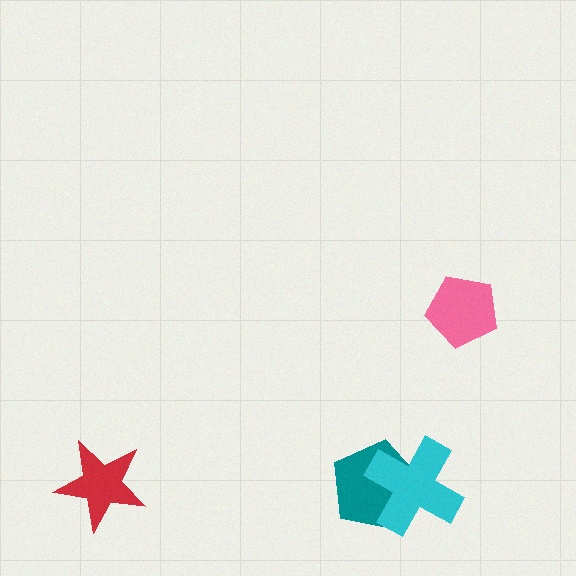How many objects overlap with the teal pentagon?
1 object overlaps with the teal pentagon.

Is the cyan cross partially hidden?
No, no other shape covers it.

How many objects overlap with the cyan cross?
1 object overlaps with the cyan cross.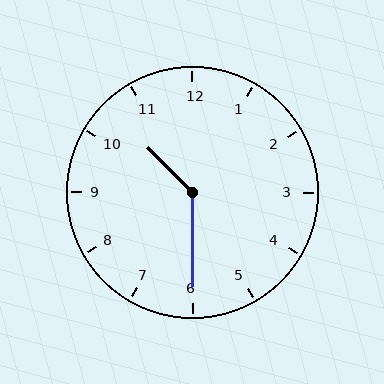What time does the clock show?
10:30.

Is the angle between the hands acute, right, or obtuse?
It is obtuse.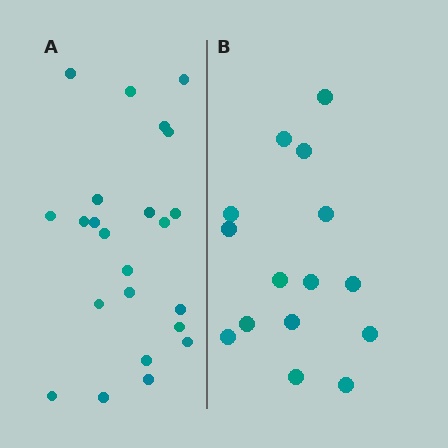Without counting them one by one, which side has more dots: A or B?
Region A (the left region) has more dots.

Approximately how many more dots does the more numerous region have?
Region A has roughly 8 or so more dots than region B.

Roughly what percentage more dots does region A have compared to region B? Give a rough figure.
About 55% more.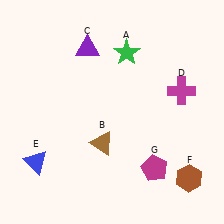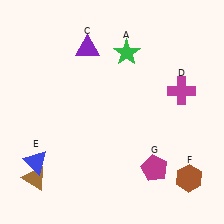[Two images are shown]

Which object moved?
The brown triangle (B) moved left.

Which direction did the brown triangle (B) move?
The brown triangle (B) moved left.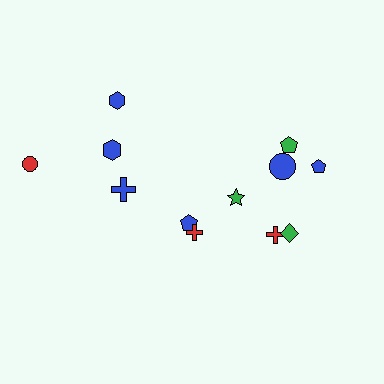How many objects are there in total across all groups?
There are 12 objects.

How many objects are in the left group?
There are 4 objects.